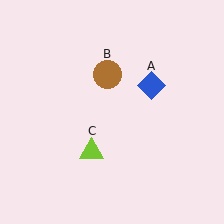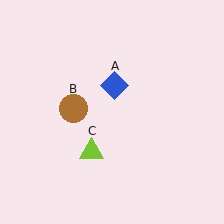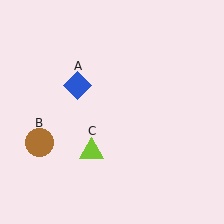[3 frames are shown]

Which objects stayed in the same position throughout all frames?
Lime triangle (object C) remained stationary.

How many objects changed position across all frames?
2 objects changed position: blue diamond (object A), brown circle (object B).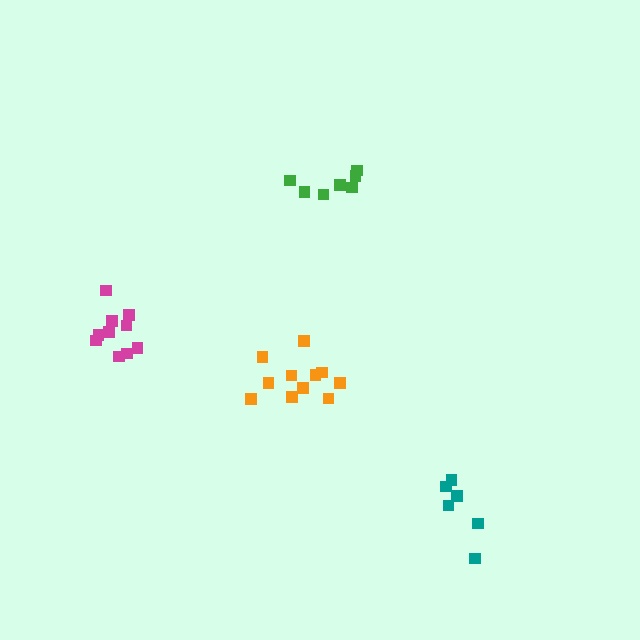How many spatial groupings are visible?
There are 4 spatial groupings.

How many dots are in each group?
Group 1: 11 dots, Group 2: 7 dots, Group 3: 6 dots, Group 4: 10 dots (34 total).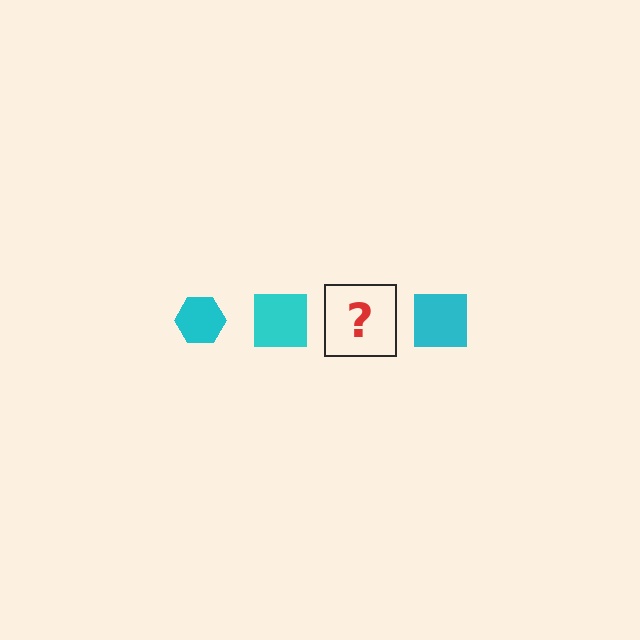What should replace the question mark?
The question mark should be replaced with a cyan hexagon.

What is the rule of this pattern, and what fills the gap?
The rule is that the pattern cycles through hexagon, square shapes in cyan. The gap should be filled with a cyan hexagon.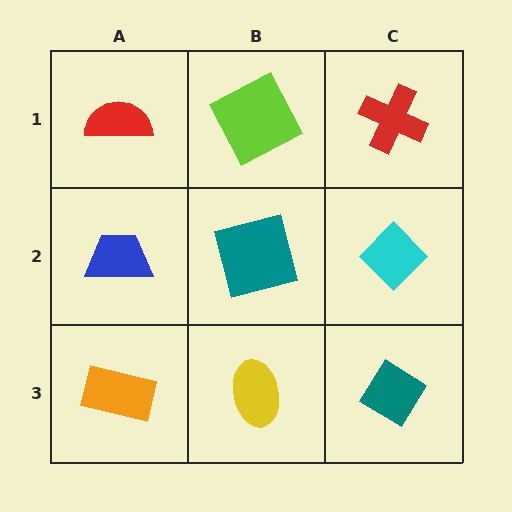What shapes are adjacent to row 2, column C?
A red cross (row 1, column C), a teal diamond (row 3, column C), a teal square (row 2, column B).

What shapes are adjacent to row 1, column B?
A teal square (row 2, column B), a red semicircle (row 1, column A), a red cross (row 1, column C).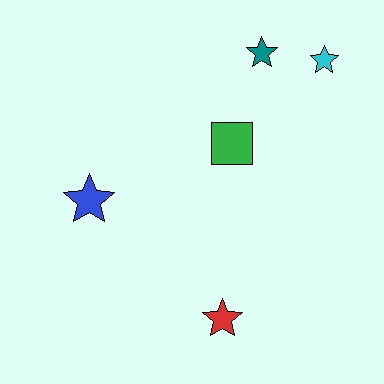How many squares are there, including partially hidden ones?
There is 1 square.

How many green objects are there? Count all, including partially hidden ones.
There is 1 green object.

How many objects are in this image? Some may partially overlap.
There are 5 objects.